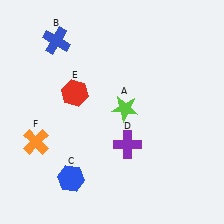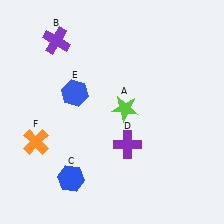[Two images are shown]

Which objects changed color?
B changed from blue to purple. E changed from red to blue.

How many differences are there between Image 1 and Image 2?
There are 2 differences between the two images.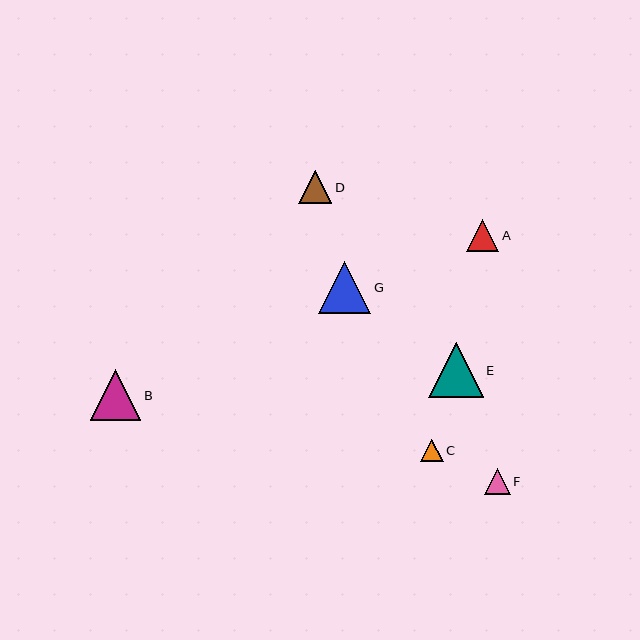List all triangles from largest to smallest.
From largest to smallest: E, G, B, D, A, F, C.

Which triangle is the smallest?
Triangle C is the smallest with a size of approximately 23 pixels.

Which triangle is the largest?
Triangle E is the largest with a size of approximately 55 pixels.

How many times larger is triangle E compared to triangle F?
Triangle E is approximately 2.1 times the size of triangle F.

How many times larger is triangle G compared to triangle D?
Triangle G is approximately 1.6 times the size of triangle D.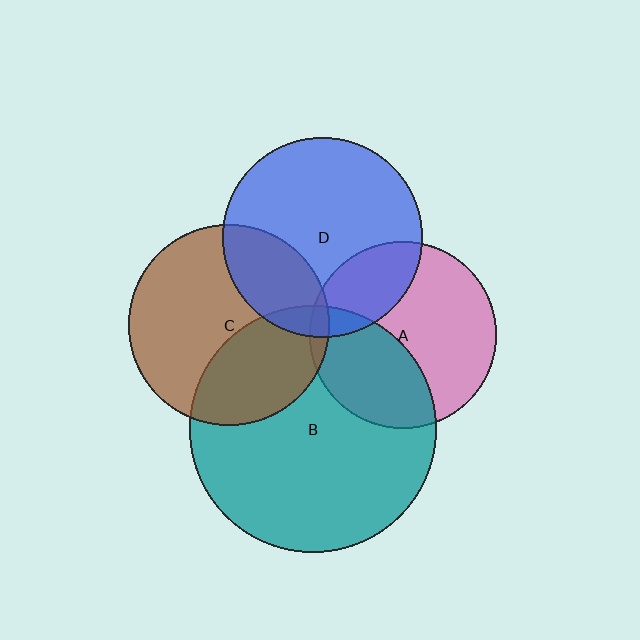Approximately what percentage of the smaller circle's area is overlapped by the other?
Approximately 25%.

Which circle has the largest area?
Circle B (teal).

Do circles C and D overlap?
Yes.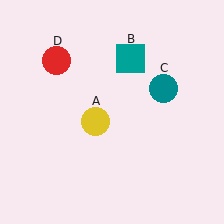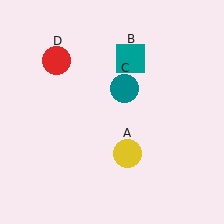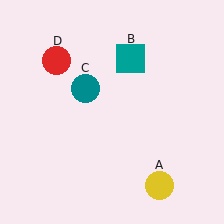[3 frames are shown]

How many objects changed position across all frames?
2 objects changed position: yellow circle (object A), teal circle (object C).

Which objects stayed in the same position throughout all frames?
Teal square (object B) and red circle (object D) remained stationary.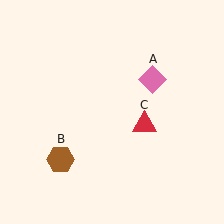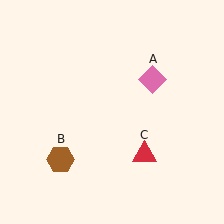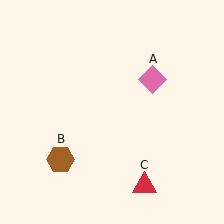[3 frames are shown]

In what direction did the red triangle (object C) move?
The red triangle (object C) moved down.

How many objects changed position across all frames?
1 object changed position: red triangle (object C).